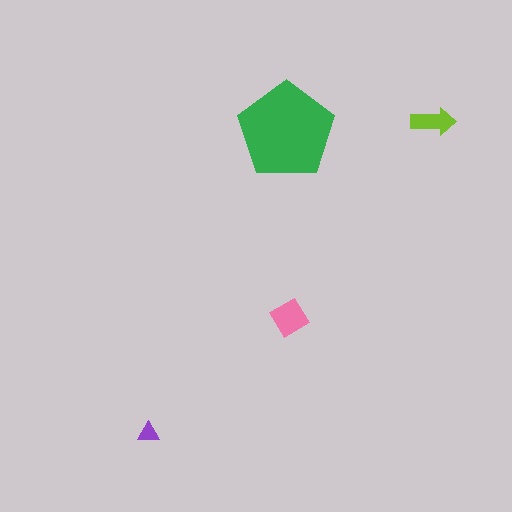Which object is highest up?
The lime arrow is topmost.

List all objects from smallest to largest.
The purple triangle, the lime arrow, the pink diamond, the green pentagon.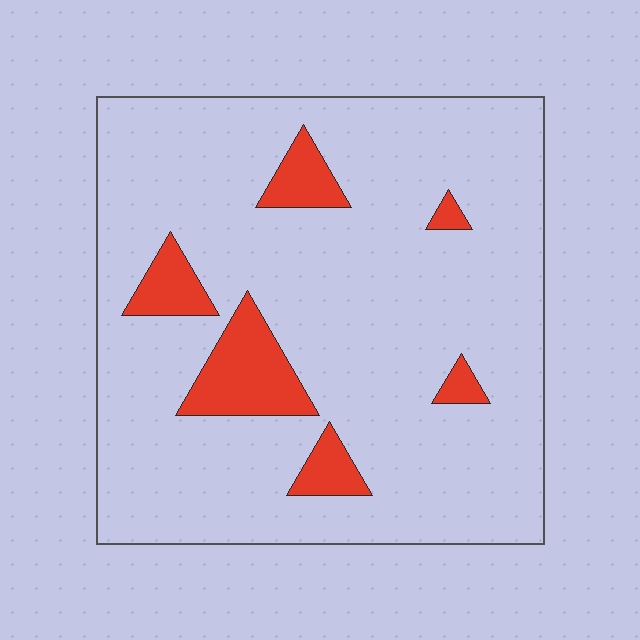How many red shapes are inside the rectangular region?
6.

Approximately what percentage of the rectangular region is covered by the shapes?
Approximately 10%.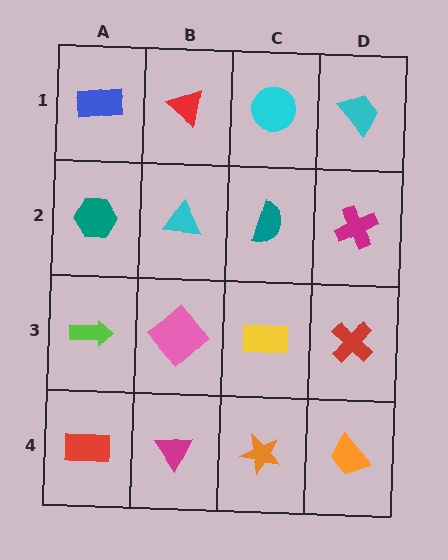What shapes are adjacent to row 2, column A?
A blue rectangle (row 1, column A), a lime arrow (row 3, column A), a cyan triangle (row 2, column B).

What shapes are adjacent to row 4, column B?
A pink diamond (row 3, column B), a red rectangle (row 4, column A), an orange star (row 4, column C).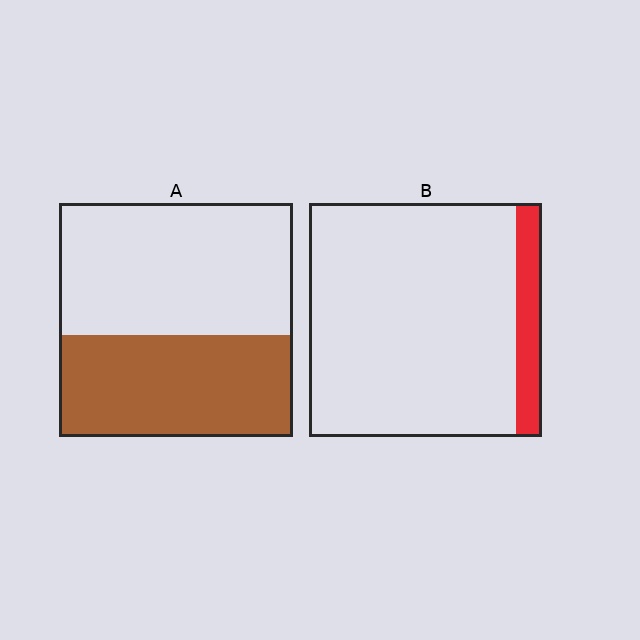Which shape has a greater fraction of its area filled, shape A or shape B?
Shape A.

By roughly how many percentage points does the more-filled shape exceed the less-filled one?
By roughly 30 percentage points (A over B).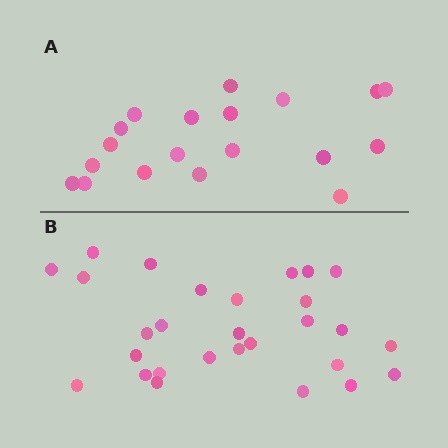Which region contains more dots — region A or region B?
Region B (the bottom region) has more dots.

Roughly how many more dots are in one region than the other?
Region B has roughly 8 or so more dots than region A.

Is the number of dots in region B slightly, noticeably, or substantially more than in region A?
Region B has substantially more. The ratio is roughly 1.5 to 1.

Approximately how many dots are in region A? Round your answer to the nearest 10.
About 20 dots. (The exact count is 19, which rounds to 20.)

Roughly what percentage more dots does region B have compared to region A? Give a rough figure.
About 45% more.